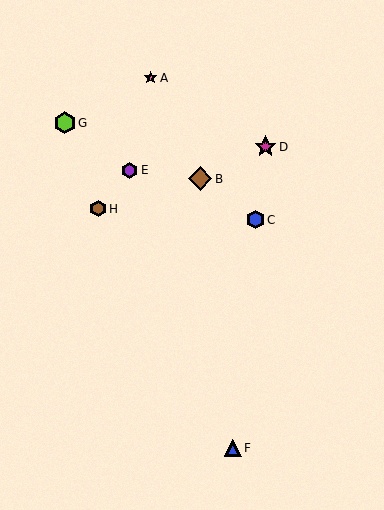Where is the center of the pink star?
The center of the pink star is at (151, 78).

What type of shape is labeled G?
Shape G is a lime hexagon.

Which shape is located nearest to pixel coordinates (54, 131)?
The lime hexagon (labeled G) at (65, 123) is nearest to that location.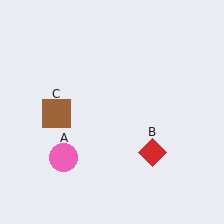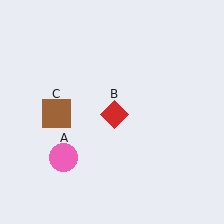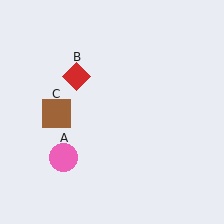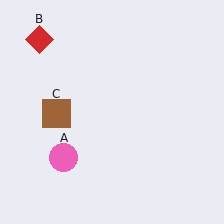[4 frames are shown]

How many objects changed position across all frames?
1 object changed position: red diamond (object B).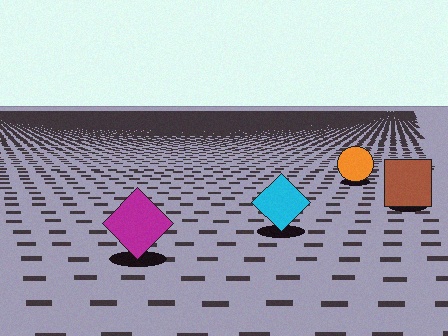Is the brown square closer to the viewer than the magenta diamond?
No. The magenta diamond is closer — you can tell from the texture gradient: the ground texture is coarser near it.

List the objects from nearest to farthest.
From nearest to farthest: the magenta diamond, the cyan diamond, the brown square, the orange circle.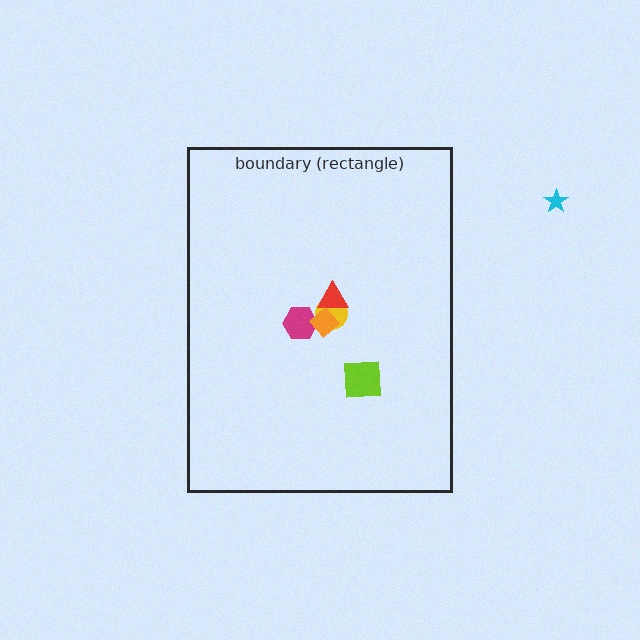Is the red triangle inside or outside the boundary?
Inside.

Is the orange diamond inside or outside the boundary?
Inside.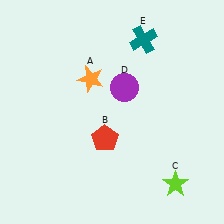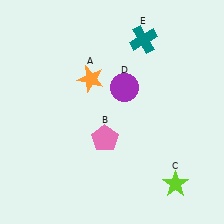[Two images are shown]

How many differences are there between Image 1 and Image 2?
There is 1 difference between the two images.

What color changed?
The pentagon (B) changed from red in Image 1 to pink in Image 2.